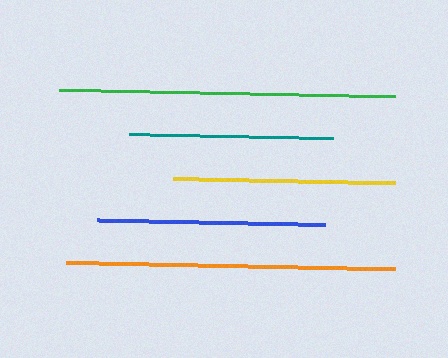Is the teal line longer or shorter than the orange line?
The orange line is longer than the teal line.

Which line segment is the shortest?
The teal line is the shortest at approximately 204 pixels.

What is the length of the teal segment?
The teal segment is approximately 204 pixels long.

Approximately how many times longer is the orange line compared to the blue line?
The orange line is approximately 1.4 times the length of the blue line.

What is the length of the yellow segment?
The yellow segment is approximately 222 pixels long.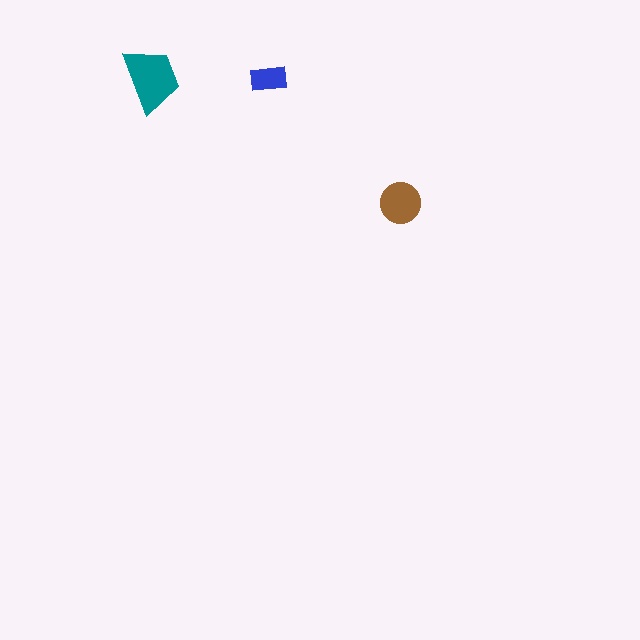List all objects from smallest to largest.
The blue rectangle, the brown circle, the teal trapezoid.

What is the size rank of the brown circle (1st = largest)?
2nd.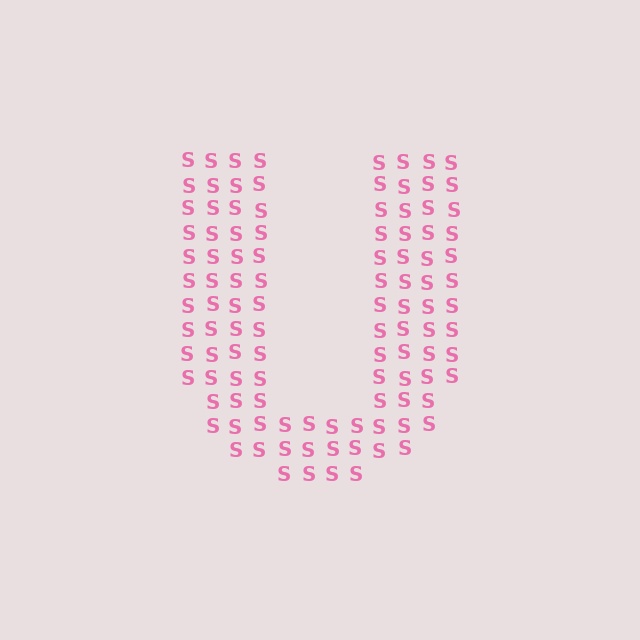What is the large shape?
The large shape is the letter U.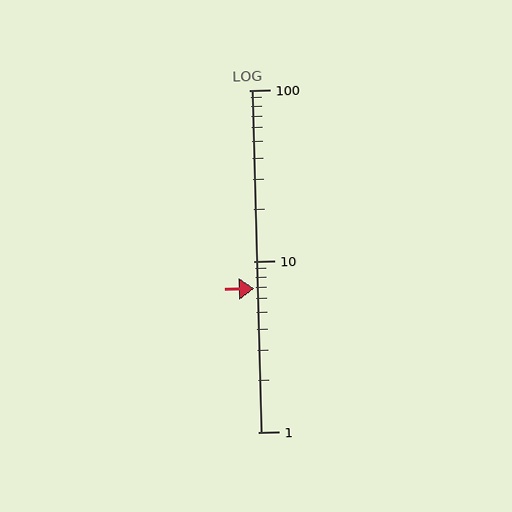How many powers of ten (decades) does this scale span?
The scale spans 2 decades, from 1 to 100.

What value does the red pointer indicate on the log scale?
The pointer indicates approximately 6.9.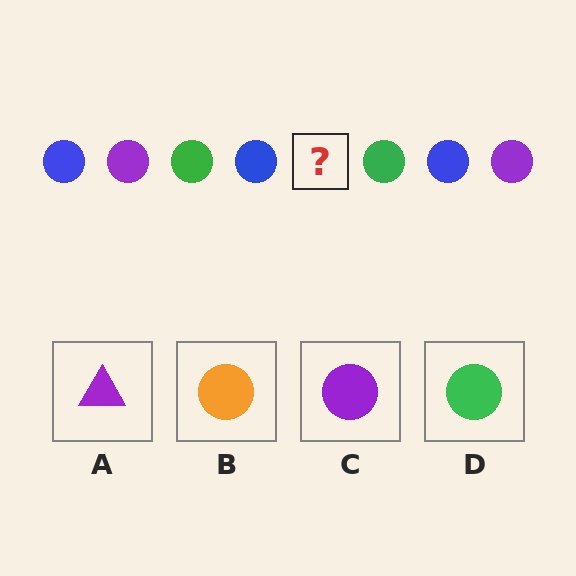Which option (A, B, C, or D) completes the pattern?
C.